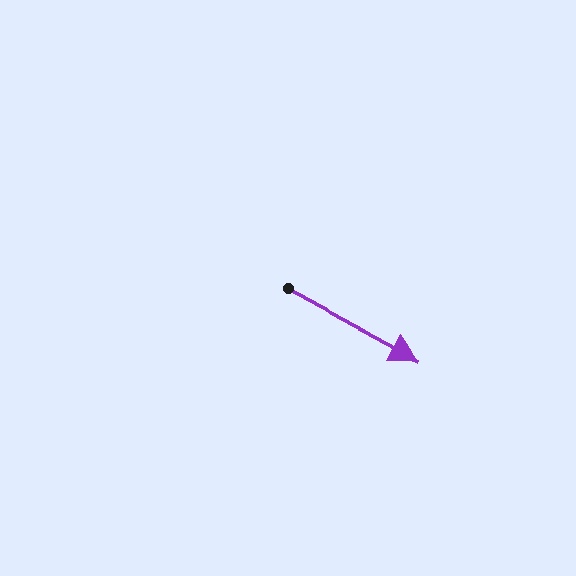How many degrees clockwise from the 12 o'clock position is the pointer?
Approximately 119 degrees.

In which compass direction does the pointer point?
Southeast.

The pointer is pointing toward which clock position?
Roughly 4 o'clock.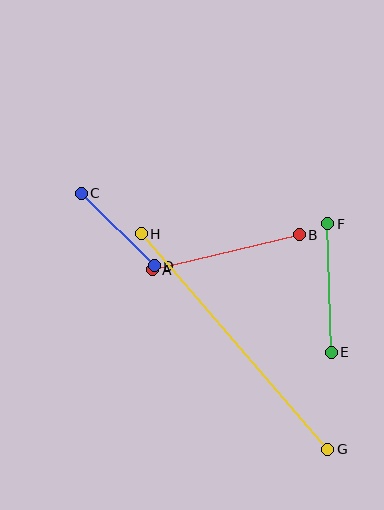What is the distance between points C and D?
The distance is approximately 103 pixels.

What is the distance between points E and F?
The distance is approximately 128 pixels.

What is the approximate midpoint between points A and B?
The midpoint is at approximately (226, 252) pixels.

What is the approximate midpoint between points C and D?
The midpoint is at approximately (118, 230) pixels.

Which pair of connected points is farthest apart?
Points G and H are farthest apart.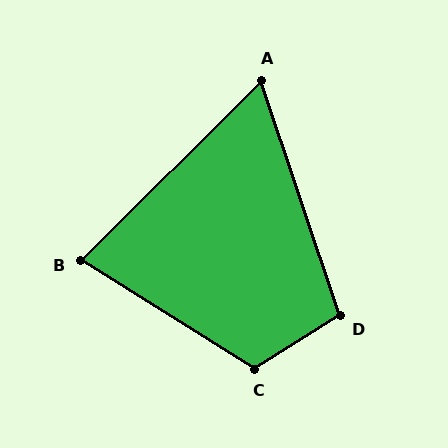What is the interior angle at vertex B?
Approximately 77 degrees (acute).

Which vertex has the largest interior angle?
C, at approximately 116 degrees.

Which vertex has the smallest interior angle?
A, at approximately 64 degrees.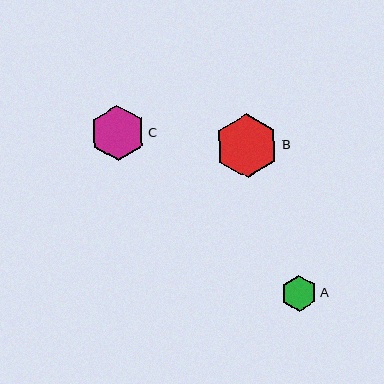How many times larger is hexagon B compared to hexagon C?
Hexagon B is approximately 1.2 times the size of hexagon C.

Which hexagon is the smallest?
Hexagon A is the smallest with a size of approximately 36 pixels.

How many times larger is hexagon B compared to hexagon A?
Hexagon B is approximately 1.8 times the size of hexagon A.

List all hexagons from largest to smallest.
From largest to smallest: B, C, A.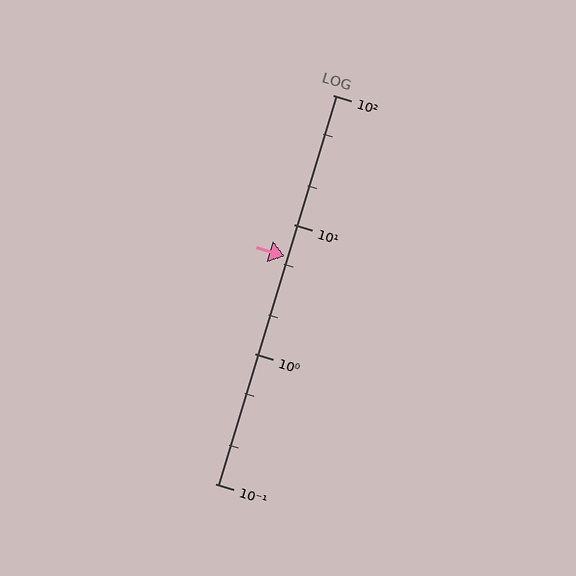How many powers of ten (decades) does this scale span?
The scale spans 3 decades, from 0.1 to 100.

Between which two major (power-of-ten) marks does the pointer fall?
The pointer is between 1 and 10.